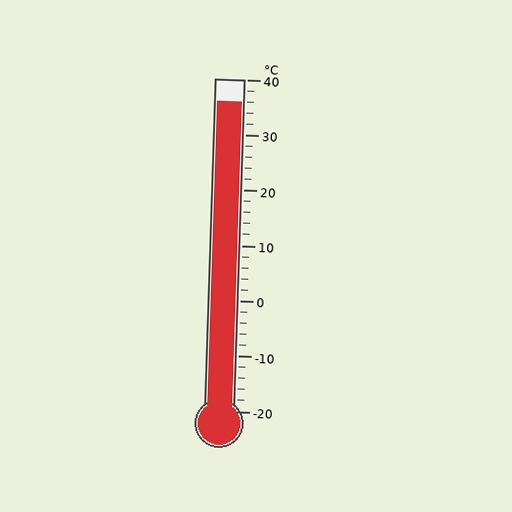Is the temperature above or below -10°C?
The temperature is above -10°C.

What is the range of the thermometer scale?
The thermometer scale ranges from -20°C to 40°C.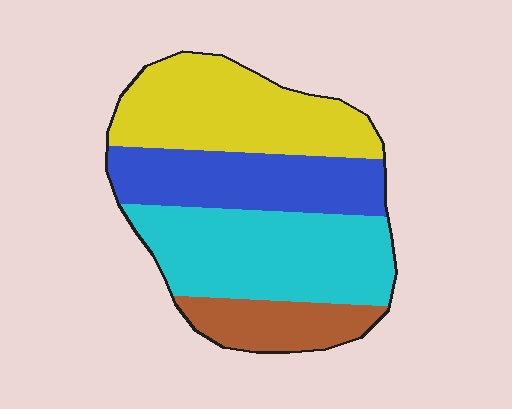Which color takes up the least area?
Brown, at roughly 15%.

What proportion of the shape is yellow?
Yellow takes up between a sixth and a third of the shape.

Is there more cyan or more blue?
Cyan.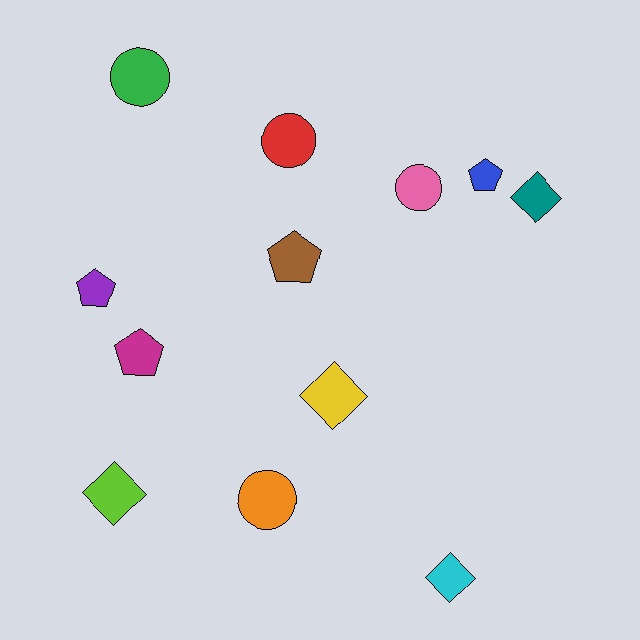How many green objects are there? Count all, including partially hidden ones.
There is 1 green object.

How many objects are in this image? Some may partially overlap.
There are 12 objects.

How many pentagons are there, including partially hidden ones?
There are 4 pentagons.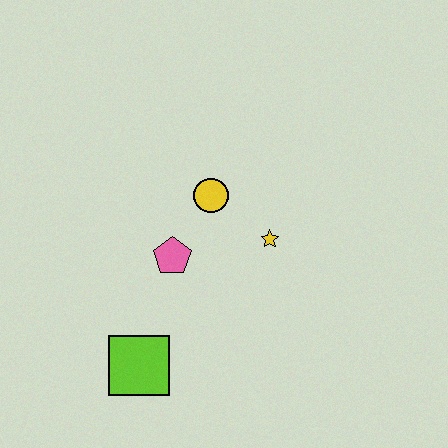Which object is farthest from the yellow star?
The lime square is farthest from the yellow star.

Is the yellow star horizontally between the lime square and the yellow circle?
No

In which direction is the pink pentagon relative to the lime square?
The pink pentagon is above the lime square.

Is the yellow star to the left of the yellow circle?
No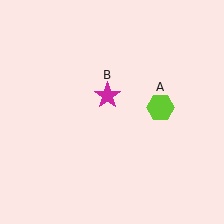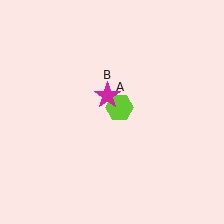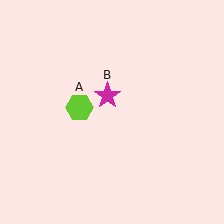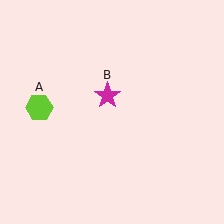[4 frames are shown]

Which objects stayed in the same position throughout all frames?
Magenta star (object B) remained stationary.